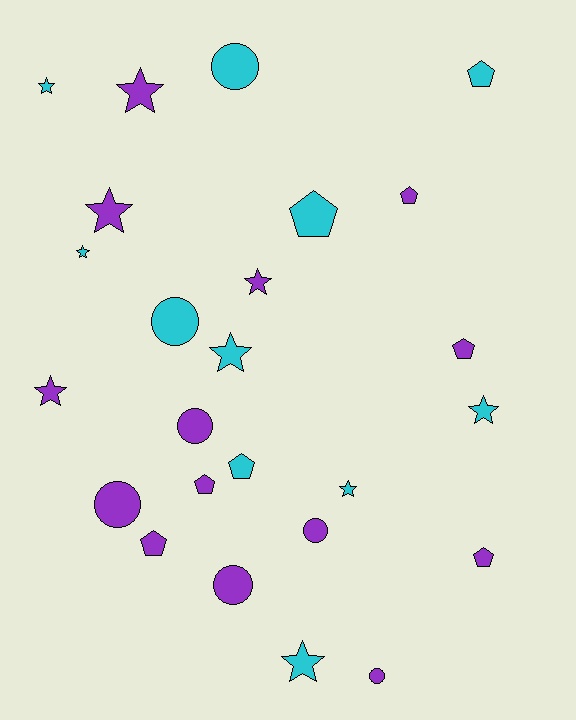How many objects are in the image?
There are 25 objects.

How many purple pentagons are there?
There are 5 purple pentagons.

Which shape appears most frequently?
Star, with 10 objects.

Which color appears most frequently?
Purple, with 14 objects.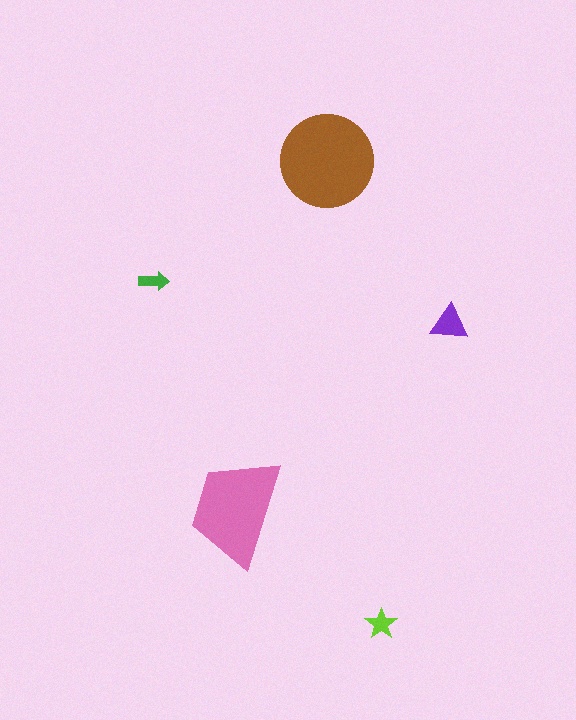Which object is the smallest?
The green arrow.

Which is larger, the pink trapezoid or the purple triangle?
The pink trapezoid.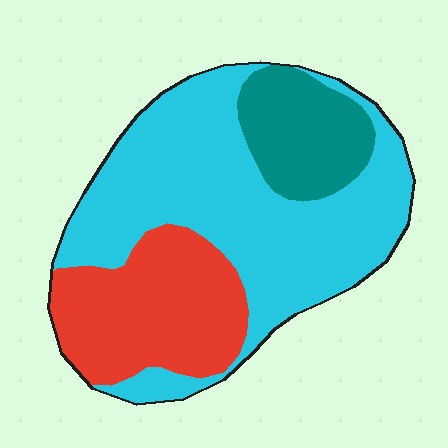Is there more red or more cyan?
Cyan.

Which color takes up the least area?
Teal, at roughly 15%.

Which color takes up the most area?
Cyan, at roughly 55%.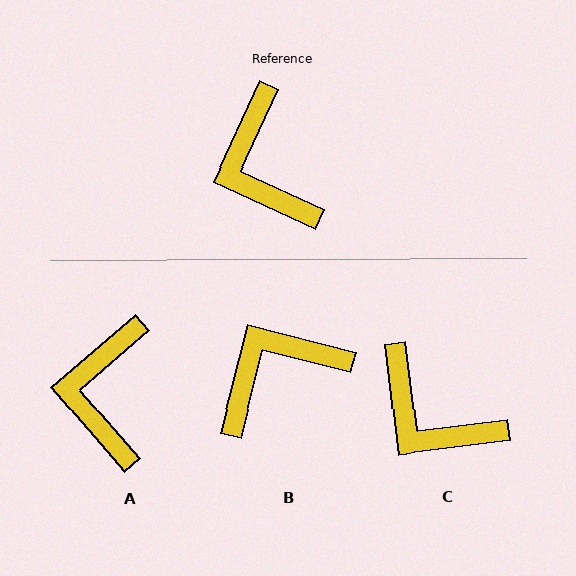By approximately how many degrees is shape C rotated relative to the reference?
Approximately 32 degrees counter-clockwise.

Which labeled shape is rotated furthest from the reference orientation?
B, about 79 degrees away.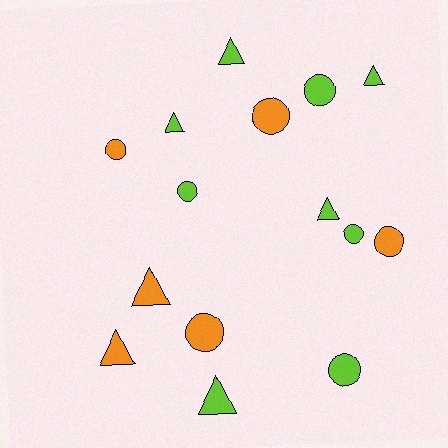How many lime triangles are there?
There are 5 lime triangles.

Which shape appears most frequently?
Circle, with 8 objects.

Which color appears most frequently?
Lime, with 9 objects.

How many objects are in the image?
There are 15 objects.